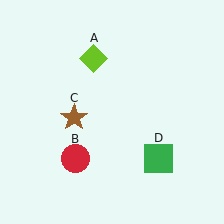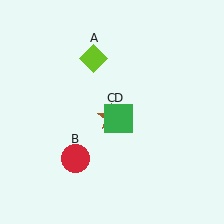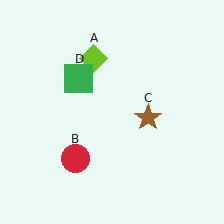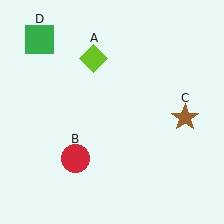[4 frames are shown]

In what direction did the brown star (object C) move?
The brown star (object C) moved right.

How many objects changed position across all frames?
2 objects changed position: brown star (object C), green square (object D).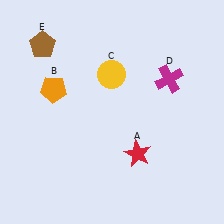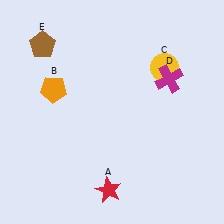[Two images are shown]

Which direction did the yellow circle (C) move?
The yellow circle (C) moved right.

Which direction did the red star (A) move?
The red star (A) moved down.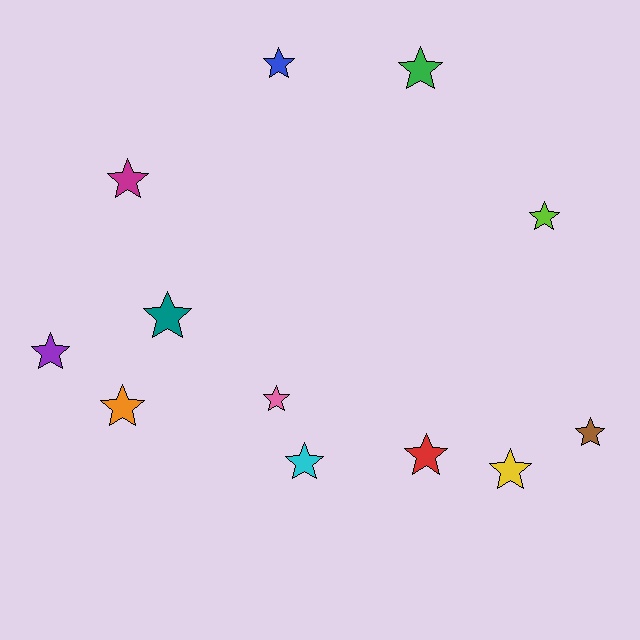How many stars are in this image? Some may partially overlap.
There are 12 stars.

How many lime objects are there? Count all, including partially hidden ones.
There is 1 lime object.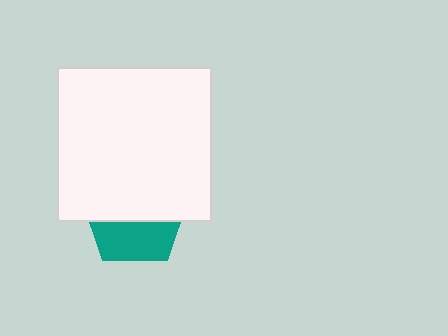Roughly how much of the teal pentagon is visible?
A small part of it is visible (roughly 42%).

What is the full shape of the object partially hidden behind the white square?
The partially hidden object is a teal pentagon.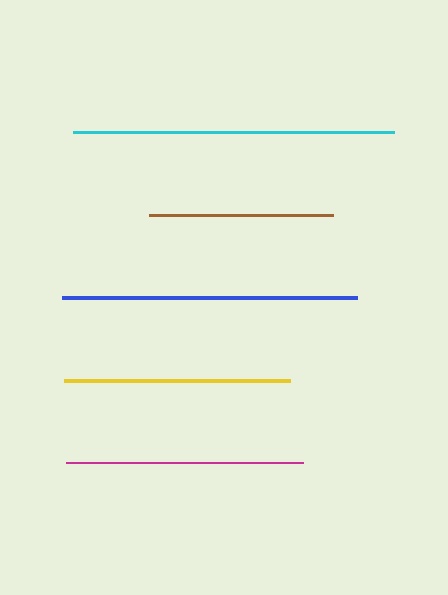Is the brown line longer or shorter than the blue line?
The blue line is longer than the brown line.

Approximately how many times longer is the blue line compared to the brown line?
The blue line is approximately 1.6 times the length of the brown line.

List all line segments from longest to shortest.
From longest to shortest: cyan, blue, magenta, yellow, brown.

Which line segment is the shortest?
The brown line is the shortest at approximately 184 pixels.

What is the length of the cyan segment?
The cyan segment is approximately 321 pixels long.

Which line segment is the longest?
The cyan line is the longest at approximately 321 pixels.